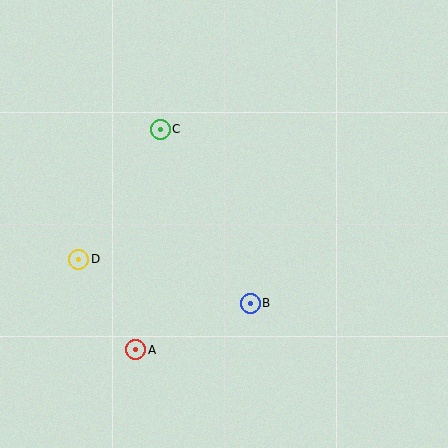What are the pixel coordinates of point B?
Point B is at (250, 303).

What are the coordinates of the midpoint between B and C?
The midpoint between B and C is at (205, 216).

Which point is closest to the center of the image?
Point B at (250, 303) is closest to the center.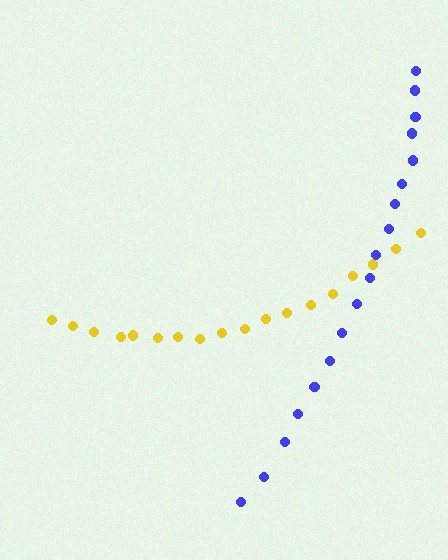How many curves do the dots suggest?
There are 2 distinct paths.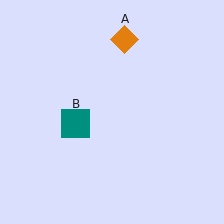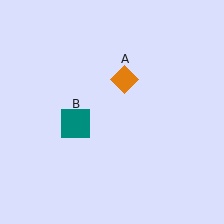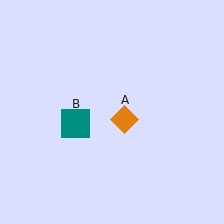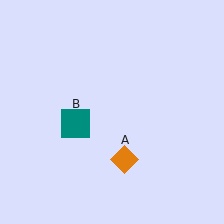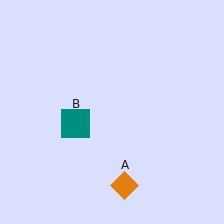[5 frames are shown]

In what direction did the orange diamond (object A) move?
The orange diamond (object A) moved down.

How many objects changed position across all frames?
1 object changed position: orange diamond (object A).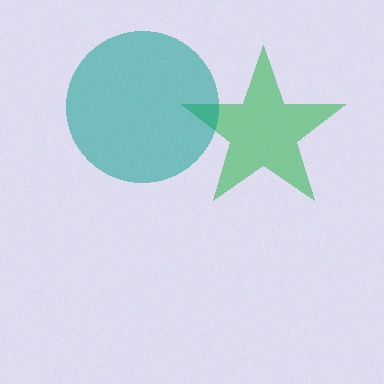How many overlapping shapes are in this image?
There are 2 overlapping shapes in the image.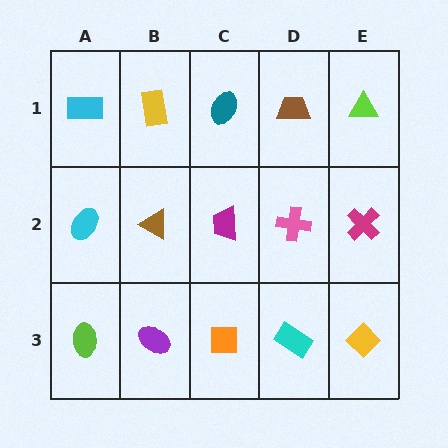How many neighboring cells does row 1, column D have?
3.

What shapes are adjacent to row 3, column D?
A pink cross (row 2, column D), an orange square (row 3, column C), a yellow diamond (row 3, column E).